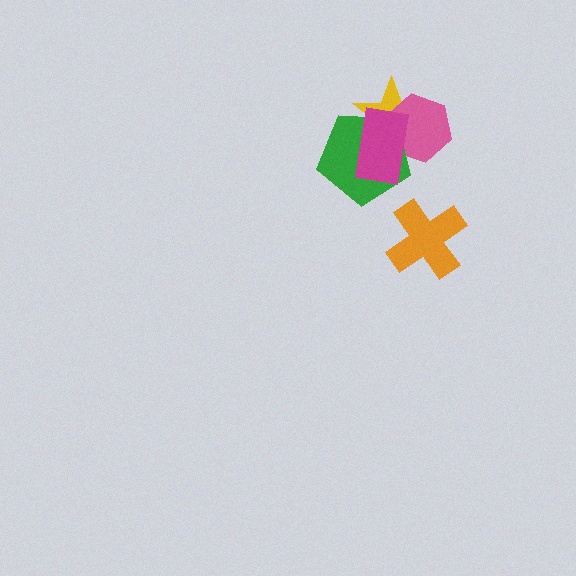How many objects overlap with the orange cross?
0 objects overlap with the orange cross.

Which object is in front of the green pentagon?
The magenta rectangle is in front of the green pentagon.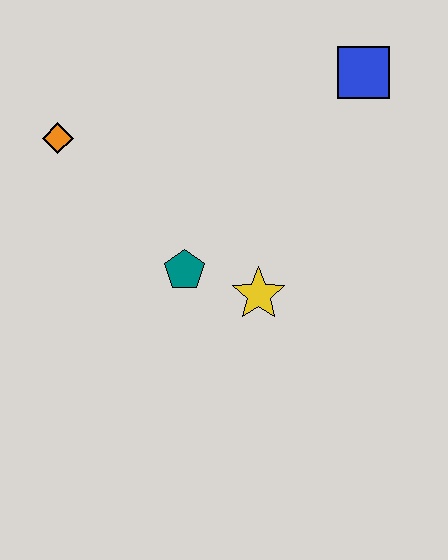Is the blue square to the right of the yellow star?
Yes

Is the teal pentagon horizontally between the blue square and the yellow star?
No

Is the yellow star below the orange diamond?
Yes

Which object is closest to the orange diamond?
The teal pentagon is closest to the orange diamond.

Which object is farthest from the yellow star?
The orange diamond is farthest from the yellow star.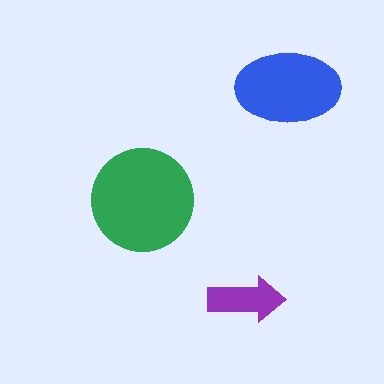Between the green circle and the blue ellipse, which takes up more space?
The green circle.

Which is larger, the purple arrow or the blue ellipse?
The blue ellipse.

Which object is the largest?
The green circle.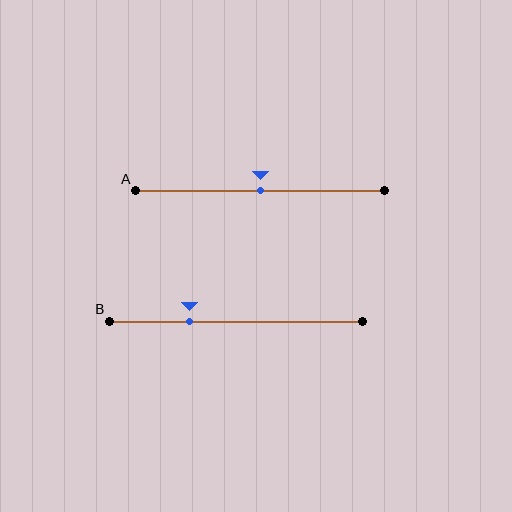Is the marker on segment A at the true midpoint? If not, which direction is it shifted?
Yes, the marker on segment A is at the true midpoint.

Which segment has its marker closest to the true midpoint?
Segment A has its marker closest to the true midpoint.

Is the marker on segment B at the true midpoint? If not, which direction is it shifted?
No, the marker on segment B is shifted to the left by about 18% of the segment length.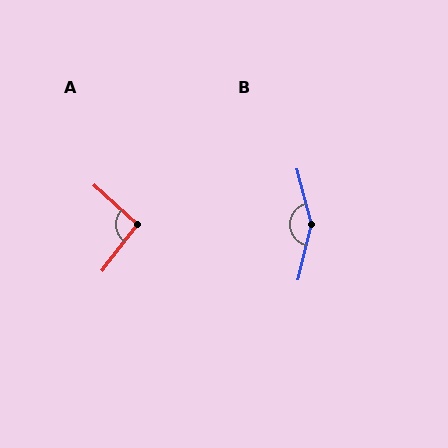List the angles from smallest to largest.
A (95°), B (152°).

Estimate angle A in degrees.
Approximately 95 degrees.